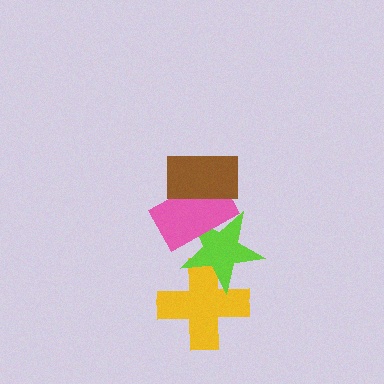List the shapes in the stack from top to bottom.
From top to bottom: the brown rectangle, the pink rectangle, the lime star, the yellow cross.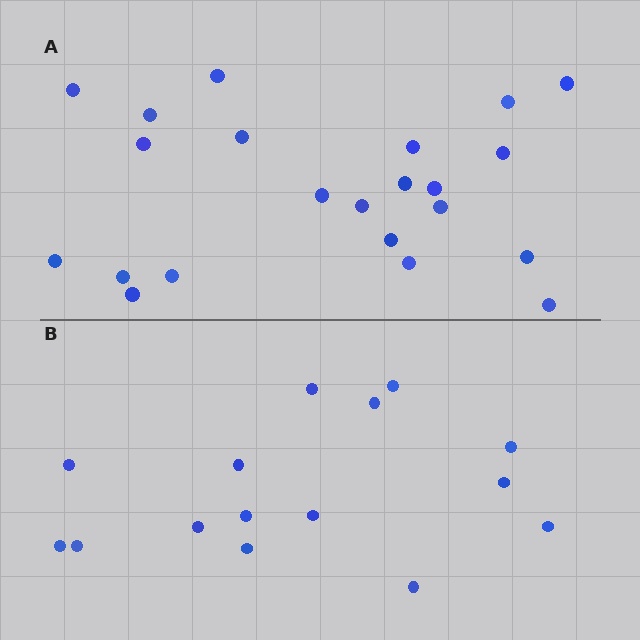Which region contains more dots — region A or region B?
Region A (the top region) has more dots.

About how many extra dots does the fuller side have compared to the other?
Region A has roughly 8 or so more dots than region B.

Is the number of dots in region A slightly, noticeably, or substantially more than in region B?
Region A has substantially more. The ratio is roughly 1.5 to 1.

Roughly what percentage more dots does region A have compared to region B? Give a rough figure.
About 45% more.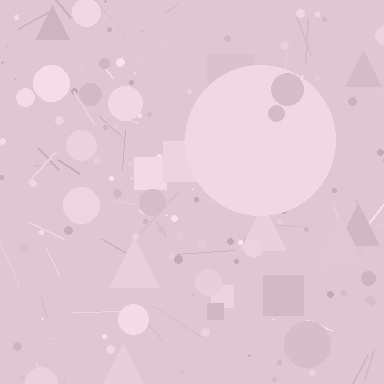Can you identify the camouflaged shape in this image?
The camouflaged shape is a circle.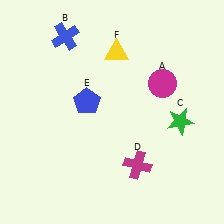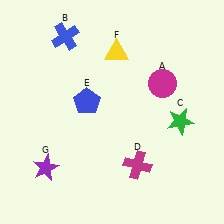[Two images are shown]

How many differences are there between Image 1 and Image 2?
There is 1 difference between the two images.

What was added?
A purple star (G) was added in Image 2.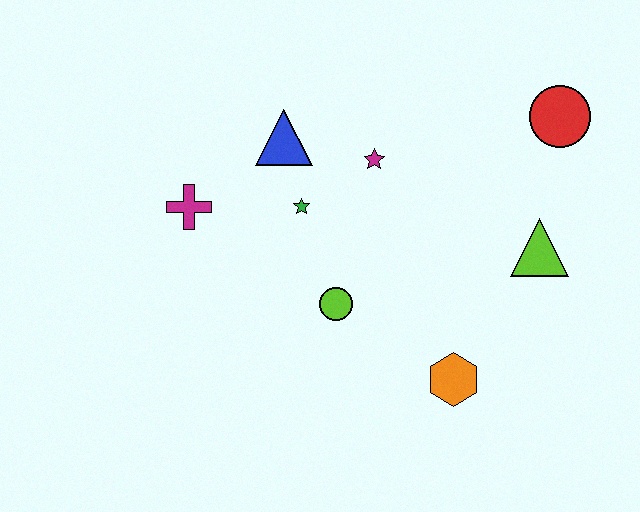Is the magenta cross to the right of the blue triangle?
No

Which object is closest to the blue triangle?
The green star is closest to the blue triangle.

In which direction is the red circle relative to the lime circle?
The red circle is to the right of the lime circle.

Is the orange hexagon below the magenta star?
Yes